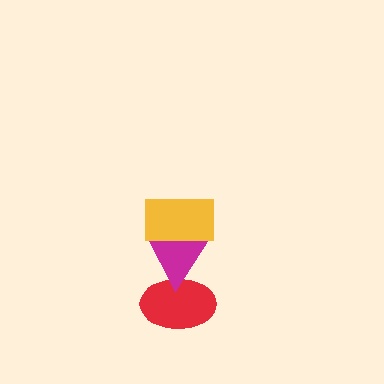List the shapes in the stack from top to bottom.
From top to bottom: the yellow rectangle, the magenta triangle, the red ellipse.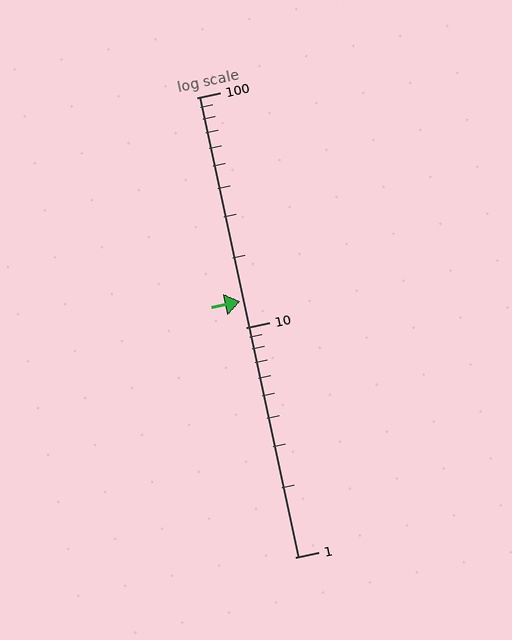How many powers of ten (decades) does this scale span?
The scale spans 2 decades, from 1 to 100.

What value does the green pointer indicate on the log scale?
The pointer indicates approximately 13.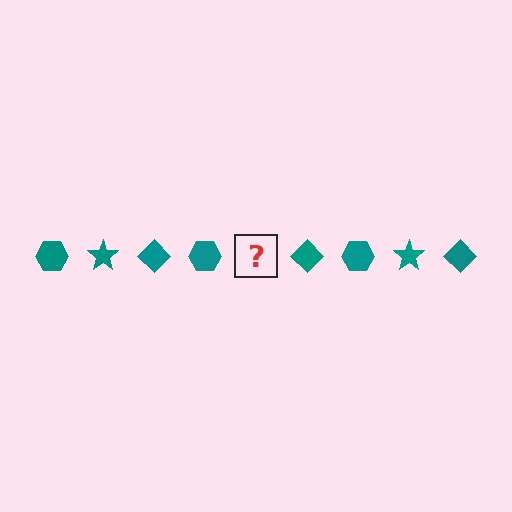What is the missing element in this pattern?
The missing element is a teal star.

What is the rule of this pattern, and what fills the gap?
The rule is that the pattern cycles through hexagon, star, diamond shapes in teal. The gap should be filled with a teal star.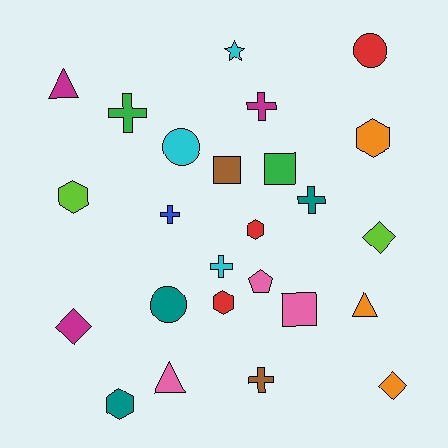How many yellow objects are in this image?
There are no yellow objects.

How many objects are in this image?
There are 25 objects.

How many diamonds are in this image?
There are 3 diamonds.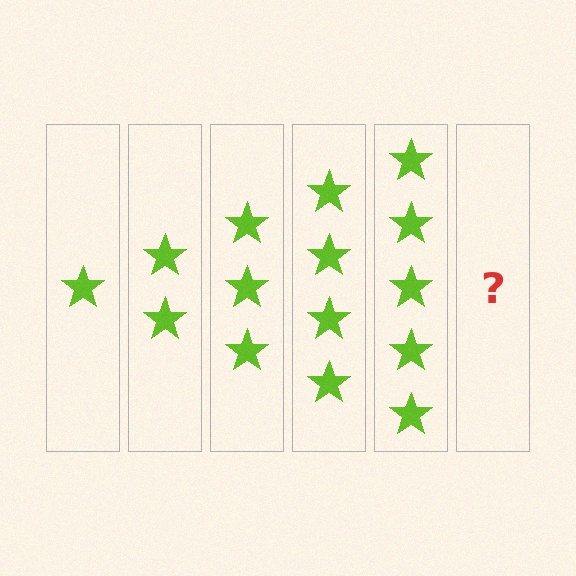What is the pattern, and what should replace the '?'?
The pattern is that each step adds one more star. The '?' should be 6 stars.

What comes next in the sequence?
The next element should be 6 stars.